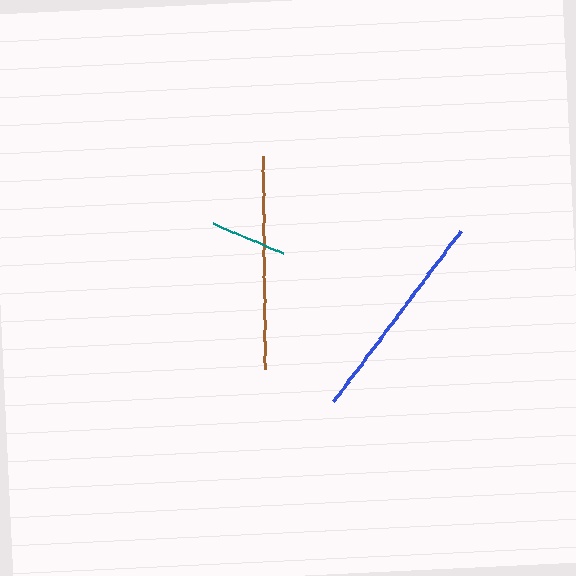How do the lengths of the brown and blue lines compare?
The brown and blue lines are approximately the same length.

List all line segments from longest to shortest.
From longest to shortest: brown, blue, teal.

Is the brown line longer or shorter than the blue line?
The brown line is longer than the blue line.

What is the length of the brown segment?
The brown segment is approximately 212 pixels long.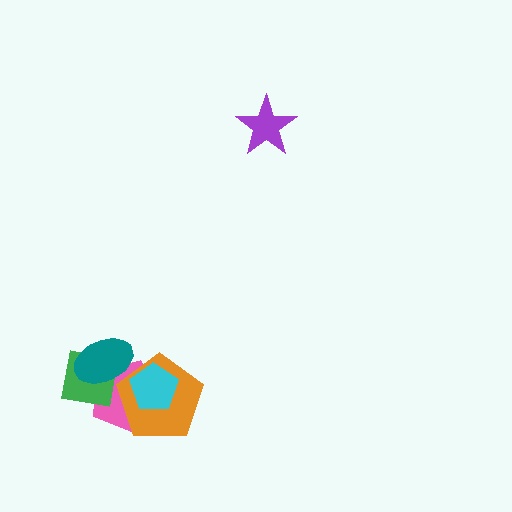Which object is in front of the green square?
The teal ellipse is in front of the green square.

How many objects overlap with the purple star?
0 objects overlap with the purple star.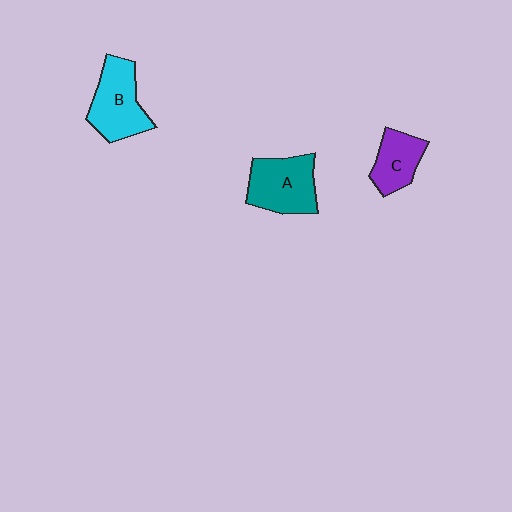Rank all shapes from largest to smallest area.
From largest to smallest: A (teal), B (cyan), C (purple).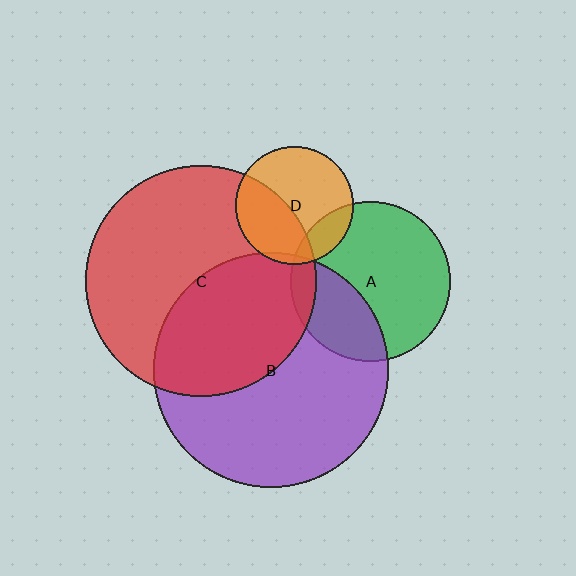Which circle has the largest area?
Circle B (purple).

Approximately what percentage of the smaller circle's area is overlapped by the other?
Approximately 40%.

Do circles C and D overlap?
Yes.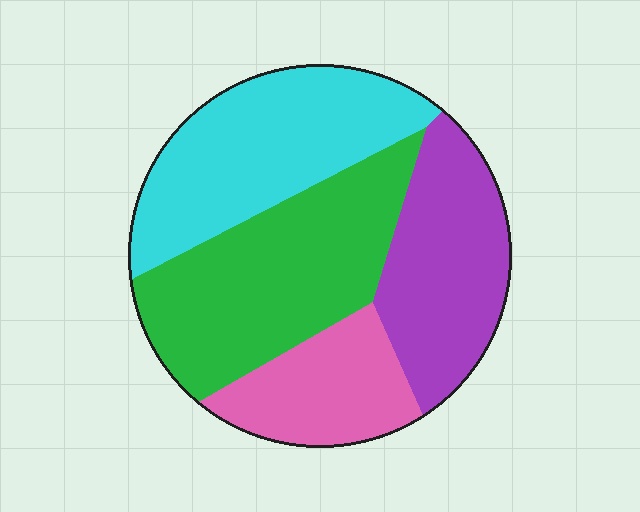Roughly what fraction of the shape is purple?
Purple takes up about one quarter (1/4) of the shape.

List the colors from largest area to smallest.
From largest to smallest: green, cyan, purple, pink.